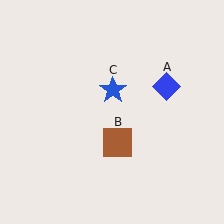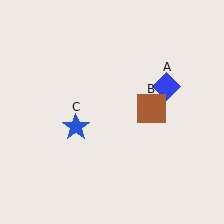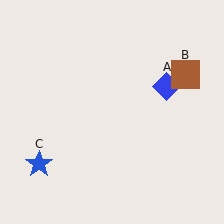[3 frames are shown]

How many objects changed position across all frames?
2 objects changed position: brown square (object B), blue star (object C).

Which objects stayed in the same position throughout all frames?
Blue diamond (object A) remained stationary.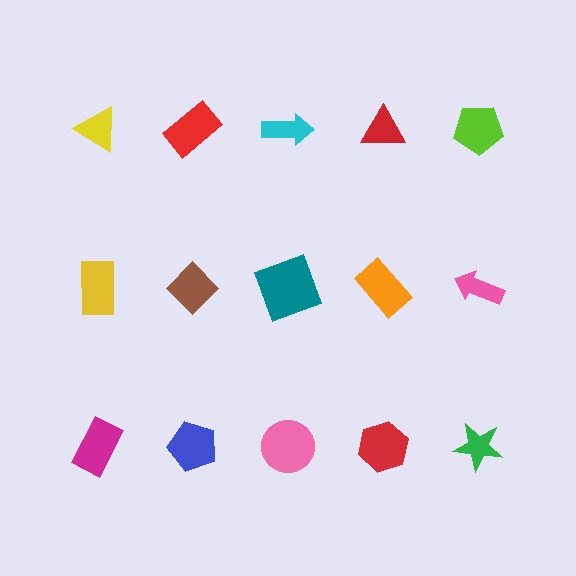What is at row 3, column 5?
A green star.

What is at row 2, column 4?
An orange rectangle.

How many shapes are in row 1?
5 shapes.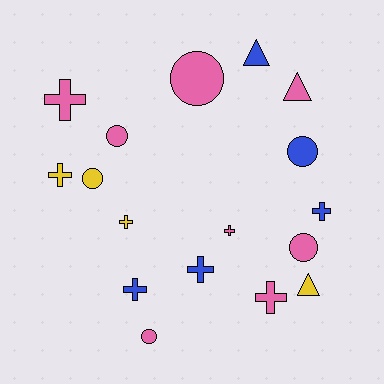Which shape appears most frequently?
Cross, with 8 objects.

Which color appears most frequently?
Pink, with 8 objects.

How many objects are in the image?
There are 17 objects.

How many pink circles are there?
There are 4 pink circles.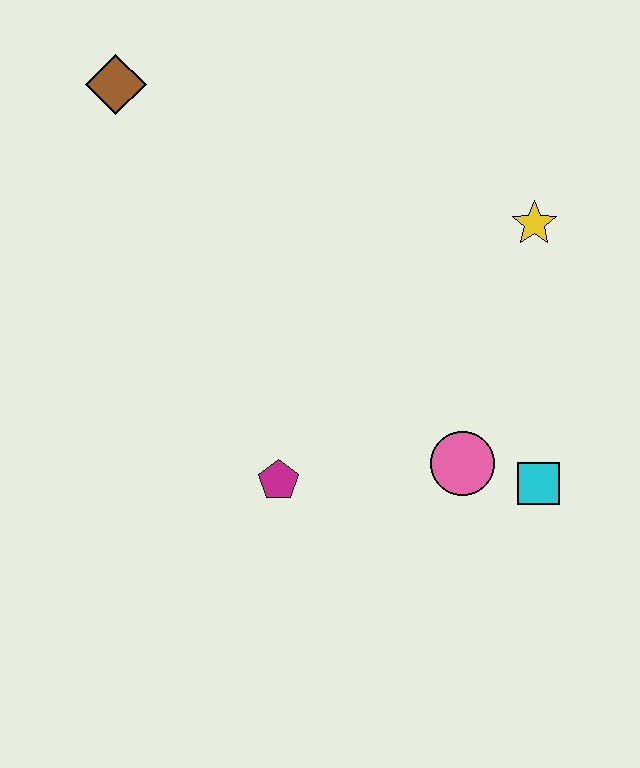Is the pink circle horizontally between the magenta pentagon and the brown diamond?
No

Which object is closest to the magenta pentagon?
The pink circle is closest to the magenta pentagon.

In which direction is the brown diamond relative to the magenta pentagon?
The brown diamond is above the magenta pentagon.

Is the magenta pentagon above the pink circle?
No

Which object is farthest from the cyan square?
The brown diamond is farthest from the cyan square.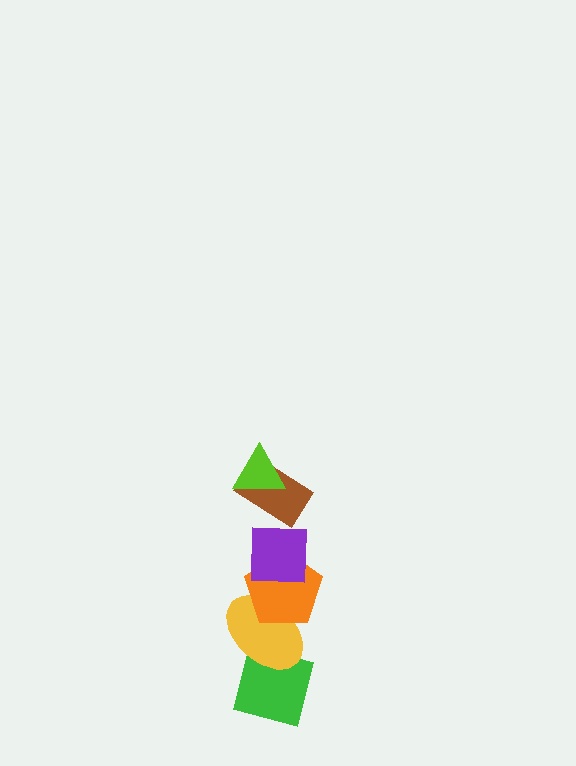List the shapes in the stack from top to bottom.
From top to bottom: the lime triangle, the brown rectangle, the purple square, the orange pentagon, the yellow ellipse, the green square.